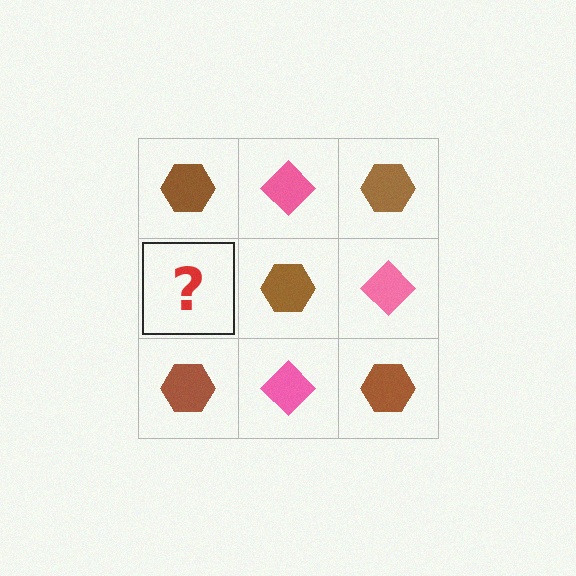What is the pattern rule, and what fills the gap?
The rule is that it alternates brown hexagon and pink diamond in a checkerboard pattern. The gap should be filled with a pink diamond.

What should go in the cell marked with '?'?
The missing cell should contain a pink diamond.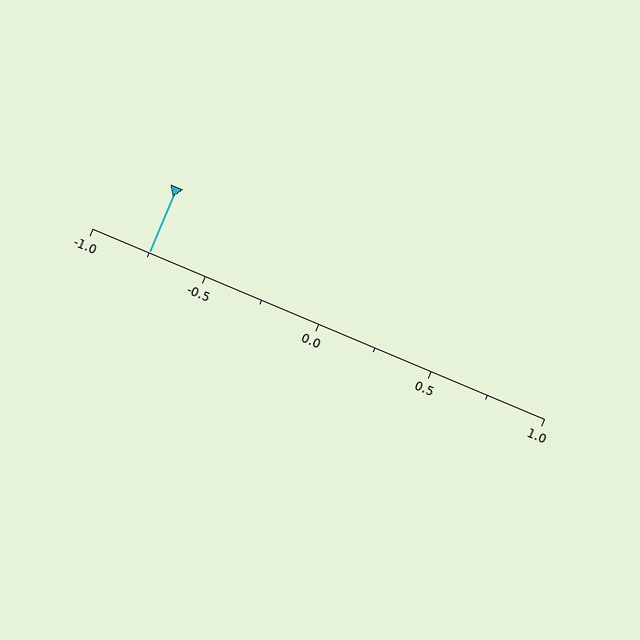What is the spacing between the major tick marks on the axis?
The major ticks are spaced 0.5 apart.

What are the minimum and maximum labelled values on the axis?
The axis runs from -1.0 to 1.0.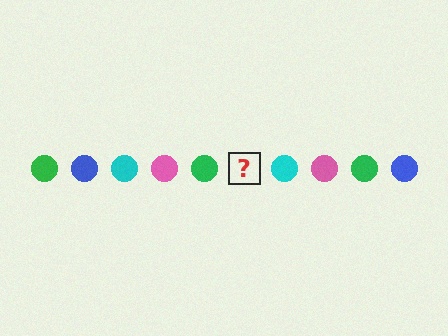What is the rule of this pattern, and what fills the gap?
The rule is that the pattern cycles through green, blue, cyan, pink circles. The gap should be filled with a blue circle.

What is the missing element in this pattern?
The missing element is a blue circle.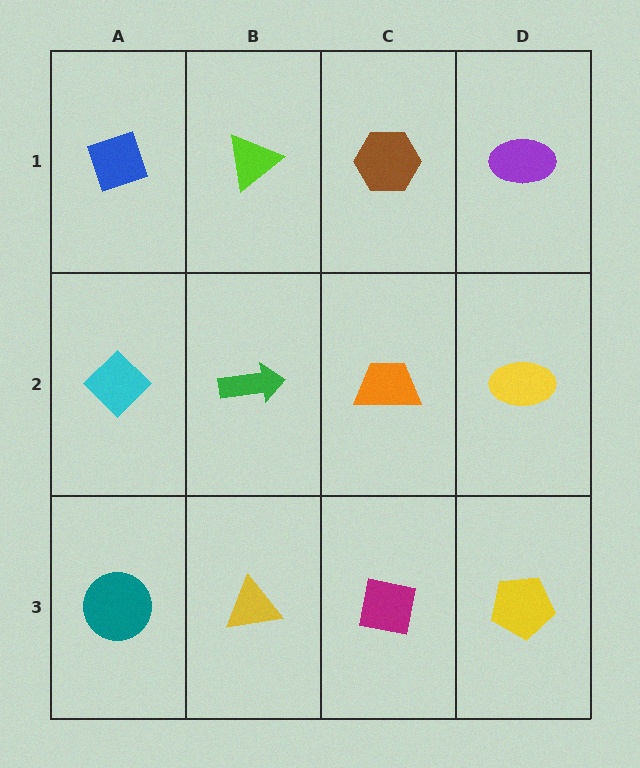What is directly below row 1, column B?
A green arrow.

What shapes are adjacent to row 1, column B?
A green arrow (row 2, column B), a blue diamond (row 1, column A), a brown hexagon (row 1, column C).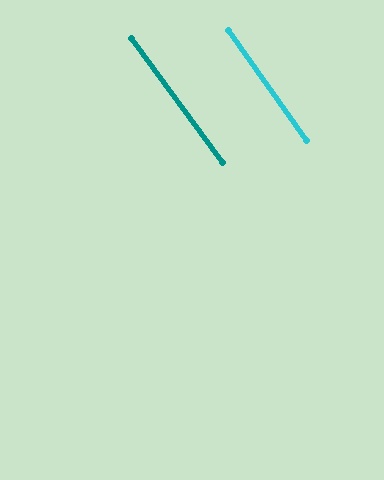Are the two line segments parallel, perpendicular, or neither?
Parallel — their directions differ by only 1.0°.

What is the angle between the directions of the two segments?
Approximately 1 degree.